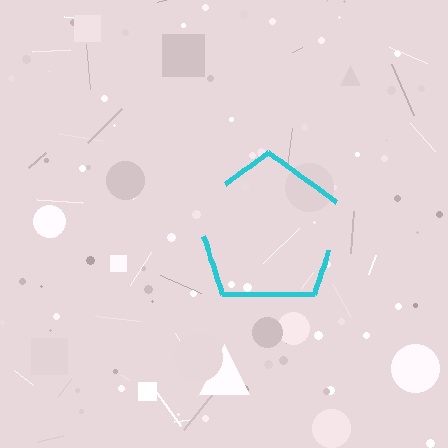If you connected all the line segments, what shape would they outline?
They would outline a pentagon.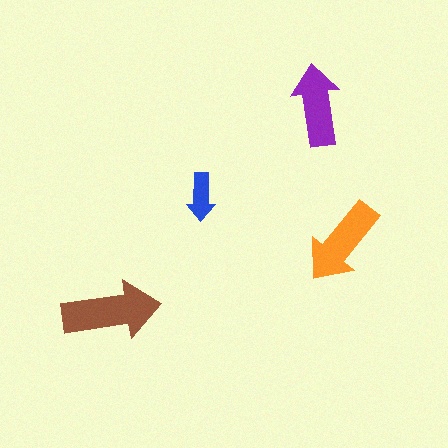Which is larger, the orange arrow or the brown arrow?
The brown one.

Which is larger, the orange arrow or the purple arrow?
The orange one.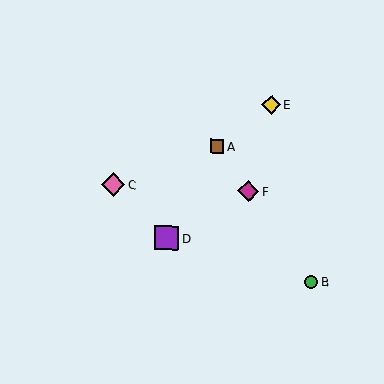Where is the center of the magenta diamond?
The center of the magenta diamond is at (248, 191).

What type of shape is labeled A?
Shape A is a brown square.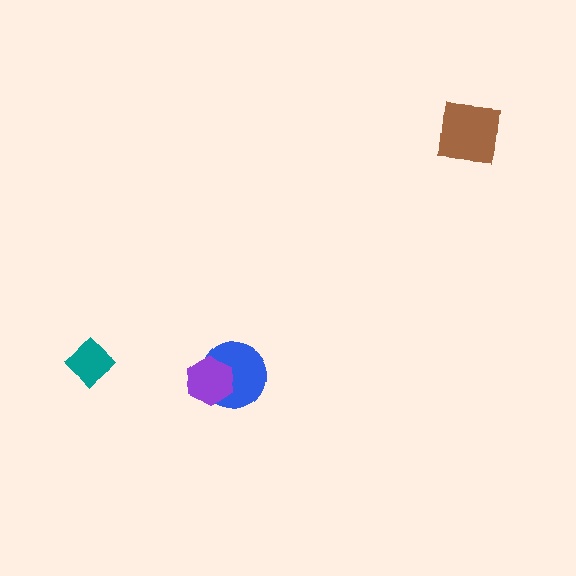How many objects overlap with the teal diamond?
0 objects overlap with the teal diamond.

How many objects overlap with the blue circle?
1 object overlaps with the blue circle.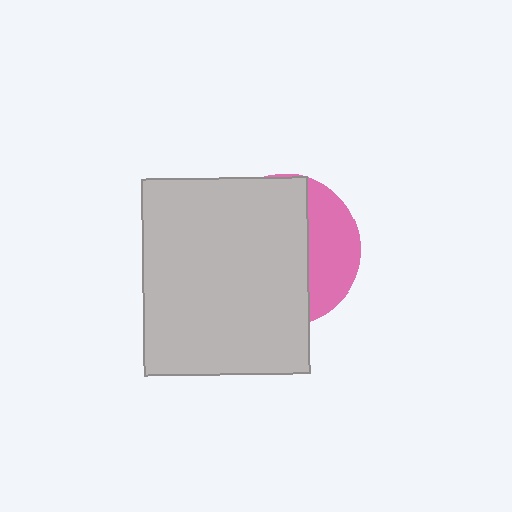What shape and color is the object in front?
The object in front is a light gray rectangle.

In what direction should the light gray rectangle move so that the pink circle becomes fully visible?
The light gray rectangle should move left. That is the shortest direction to clear the overlap and leave the pink circle fully visible.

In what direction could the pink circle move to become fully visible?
The pink circle could move right. That would shift it out from behind the light gray rectangle entirely.